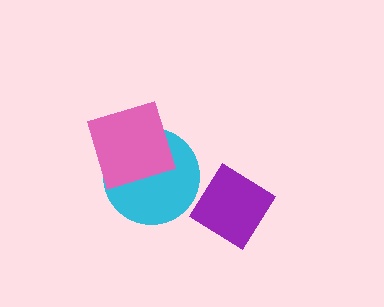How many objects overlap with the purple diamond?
0 objects overlap with the purple diamond.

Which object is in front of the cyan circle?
The pink square is in front of the cyan circle.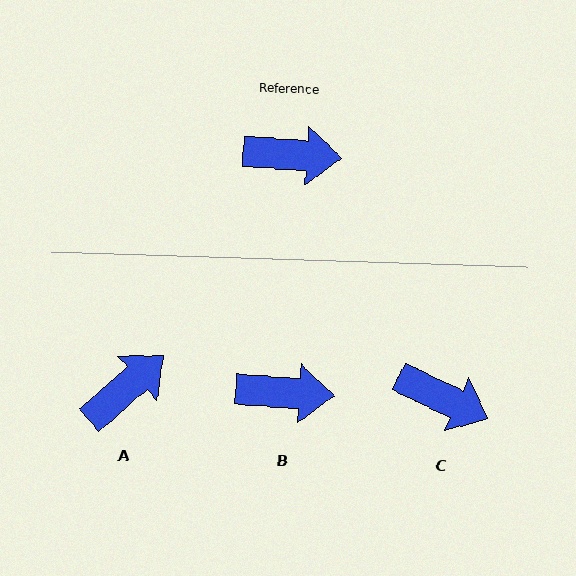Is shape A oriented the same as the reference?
No, it is off by about 45 degrees.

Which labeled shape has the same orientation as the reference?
B.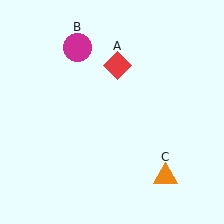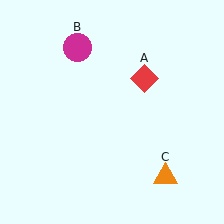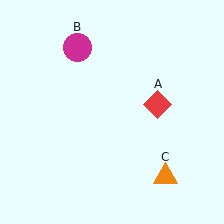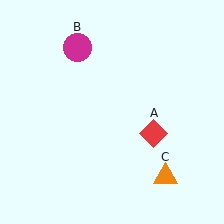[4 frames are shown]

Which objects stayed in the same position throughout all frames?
Magenta circle (object B) and orange triangle (object C) remained stationary.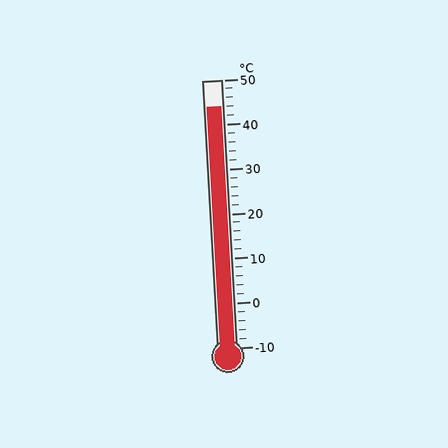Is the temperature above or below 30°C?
The temperature is above 30°C.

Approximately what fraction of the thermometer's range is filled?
The thermometer is filled to approximately 90% of its range.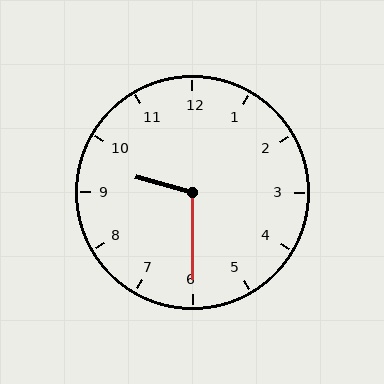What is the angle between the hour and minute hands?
Approximately 105 degrees.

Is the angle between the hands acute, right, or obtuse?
It is obtuse.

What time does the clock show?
9:30.